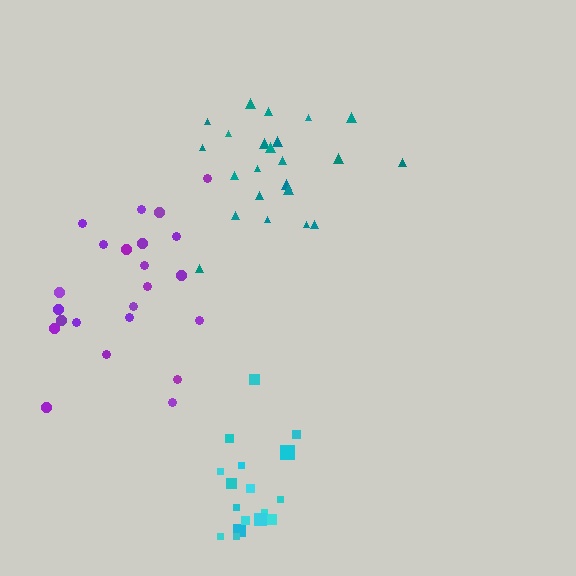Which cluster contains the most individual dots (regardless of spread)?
Purple (23).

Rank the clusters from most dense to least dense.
teal, cyan, purple.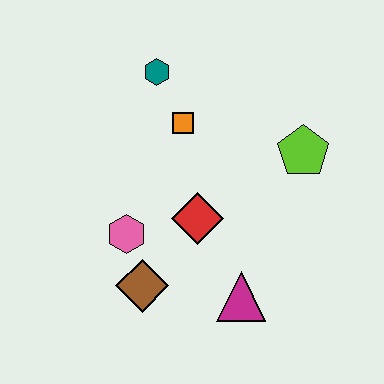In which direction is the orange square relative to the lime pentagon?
The orange square is to the left of the lime pentagon.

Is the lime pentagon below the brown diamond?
No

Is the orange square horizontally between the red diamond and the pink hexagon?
Yes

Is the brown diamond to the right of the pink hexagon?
Yes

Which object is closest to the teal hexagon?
The orange square is closest to the teal hexagon.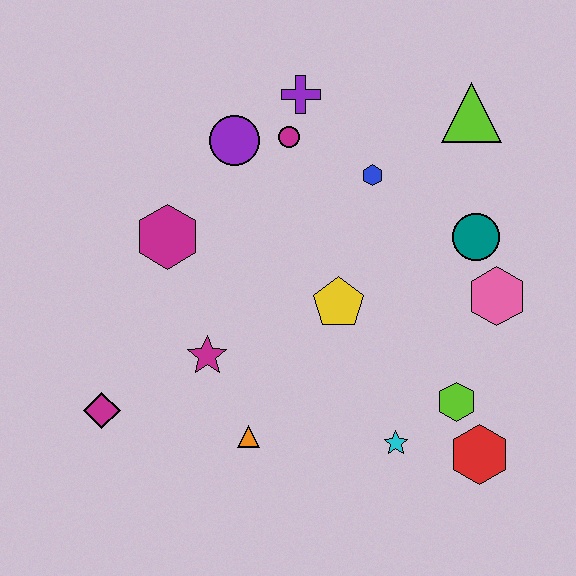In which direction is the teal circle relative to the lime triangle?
The teal circle is below the lime triangle.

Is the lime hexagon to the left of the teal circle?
Yes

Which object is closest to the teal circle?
The pink hexagon is closest to the teal circle.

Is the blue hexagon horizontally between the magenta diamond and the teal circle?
Yes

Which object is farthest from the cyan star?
The purple cross is farthest from the cyan star.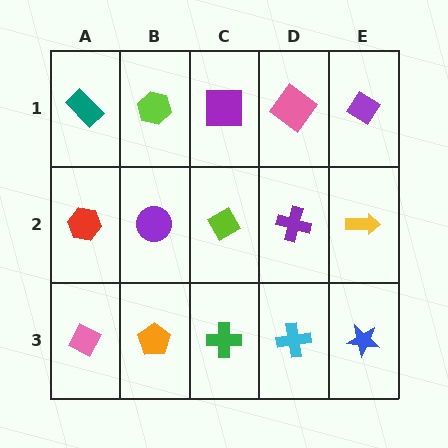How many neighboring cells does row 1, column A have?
2.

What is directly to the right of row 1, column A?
A lime hexagon.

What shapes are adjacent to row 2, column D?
A pink diamond (row 1, column D), a cyan cross (row 3, column D), a lime diamond (row 2, column C), a yellow arrow (row 2, column E).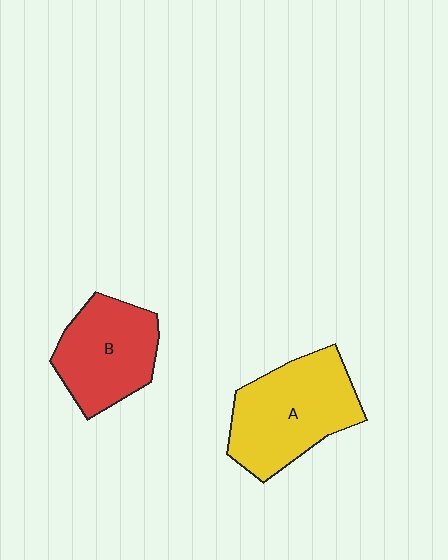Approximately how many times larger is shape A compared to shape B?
Approximately 1.2 times.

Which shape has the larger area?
Shape A (yellow).